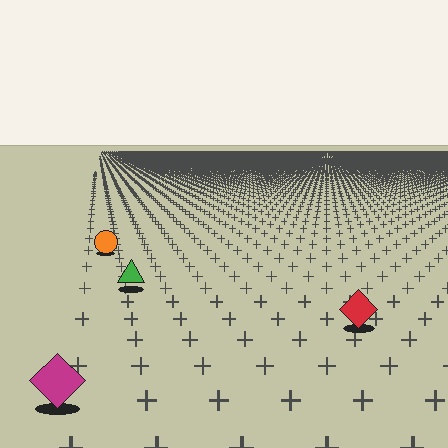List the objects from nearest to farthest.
From nearest to farthest: the magenta diamond, the red diamond, the green triangle, the orange circle.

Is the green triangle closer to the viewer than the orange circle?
Yes. The green triangle is closer — you can tell from the texture gradient: the ground texture is coarser near it.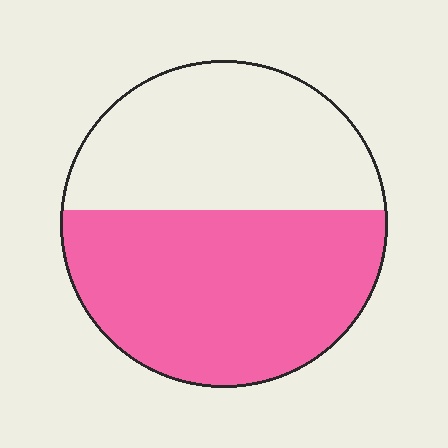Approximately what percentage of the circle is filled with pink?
Approximately 55%.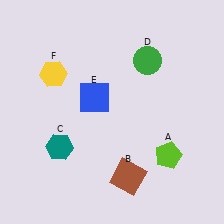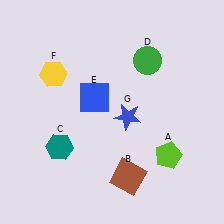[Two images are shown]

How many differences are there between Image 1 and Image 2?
There is 1 difference between the two images.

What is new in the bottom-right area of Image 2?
A blue star (G) was added in the bottom-right area of Image 2.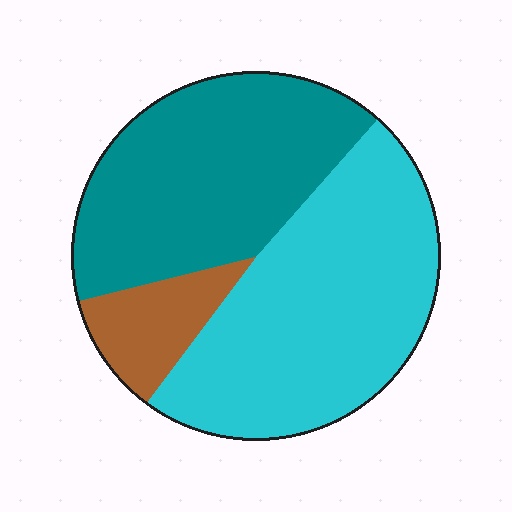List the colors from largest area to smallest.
From largest to smallest: cyan, teal, brown.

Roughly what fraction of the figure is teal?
Teal covers 41% of the figure.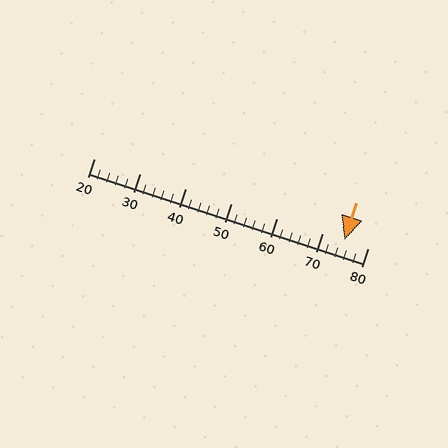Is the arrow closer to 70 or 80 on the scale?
The arrow is closer to 70.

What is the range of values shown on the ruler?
The ruler shows values from 20 to 80.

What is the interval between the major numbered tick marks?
The major tick marks are spaced 10 units apart.